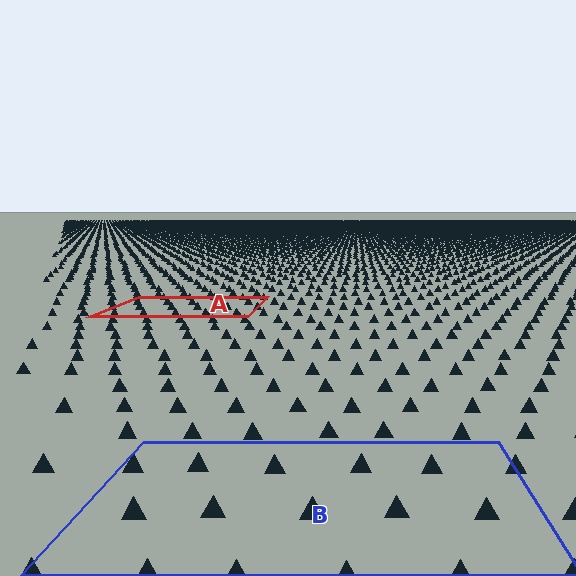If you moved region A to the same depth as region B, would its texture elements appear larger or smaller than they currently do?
They would appear larger. At a closer depth, the same texture elements are projected at a bigger on-screen size.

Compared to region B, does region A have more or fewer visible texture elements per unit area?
Region A has more texture elements per unit area — they are packed more densely because it is farther away.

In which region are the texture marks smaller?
The texture marks are smaller in region A, because it is farther away.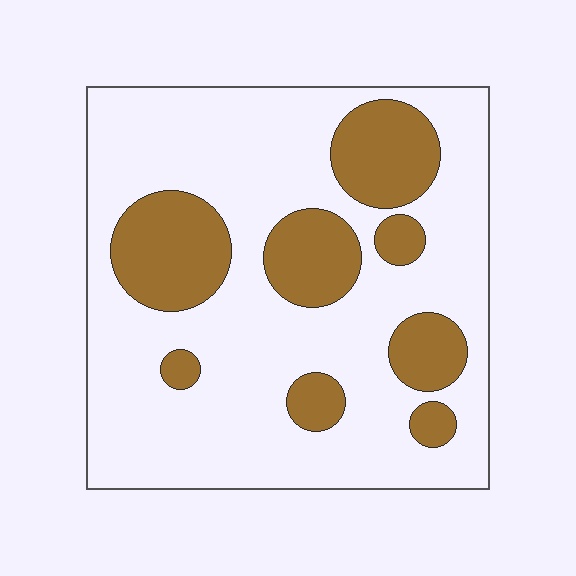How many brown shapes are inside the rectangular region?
8.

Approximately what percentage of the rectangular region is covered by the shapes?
Approximately 25%.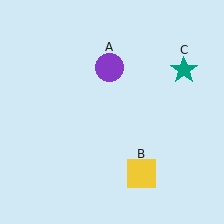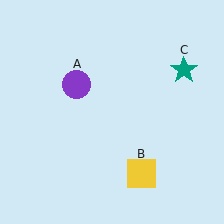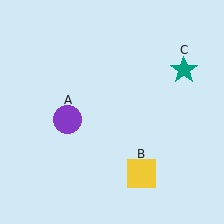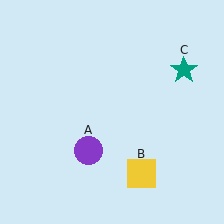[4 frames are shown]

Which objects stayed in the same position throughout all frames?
Yellow square (object B) and teal star (object C) remained stationary.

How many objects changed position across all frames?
1 object changed position: purple circle (object A).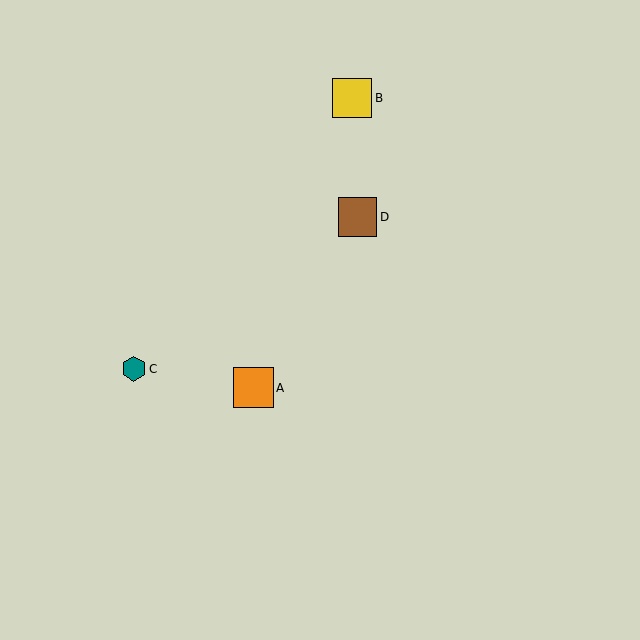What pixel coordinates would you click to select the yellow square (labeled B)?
Click at (352, 98) to select the yellow square B.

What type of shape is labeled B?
Shape B is a yellow square.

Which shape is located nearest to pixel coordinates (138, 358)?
The teal hexagon (labeled C) at (134, 369) is nearest to that location.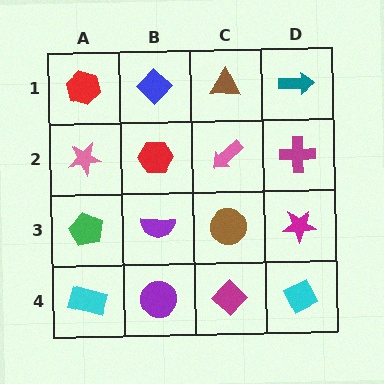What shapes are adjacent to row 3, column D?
A magenta cross (row 2, column D), a cyan diamond (row 4, column D), a brown circle (row 3, column C).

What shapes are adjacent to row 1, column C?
A pink arrow (row 2, column C), a blue diamond (row 1, column B), a teal arrow (row 1, column D).